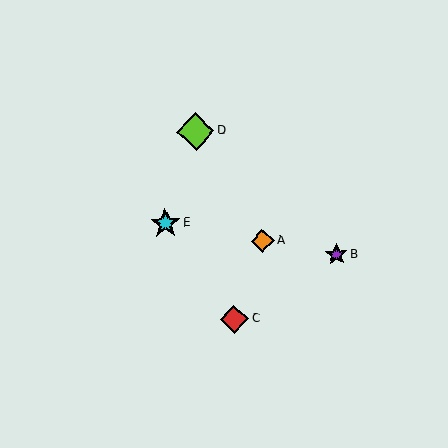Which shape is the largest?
The lime diamond (labeled D) is the largest.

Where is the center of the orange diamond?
The center of the orange diamond is at (262, 241).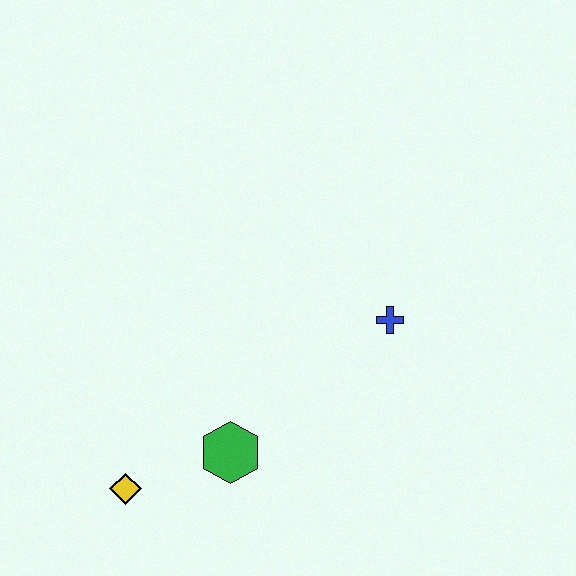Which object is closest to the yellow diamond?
The green hexagon is closest to the yellow diamond.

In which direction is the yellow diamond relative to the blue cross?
The yellow diamond is to the left of the blue cross.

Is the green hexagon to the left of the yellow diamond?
No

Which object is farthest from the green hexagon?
The blue cross is farthest from the green hexagon.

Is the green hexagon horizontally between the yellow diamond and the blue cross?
Yes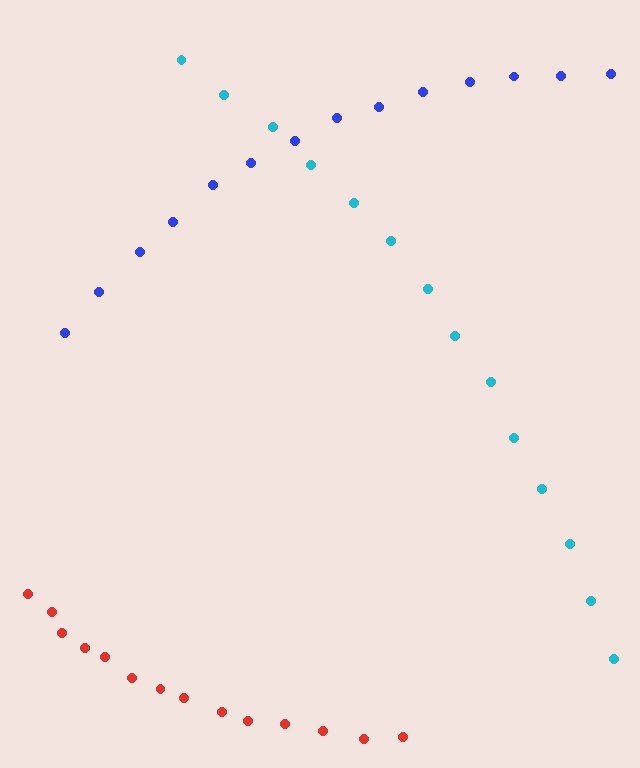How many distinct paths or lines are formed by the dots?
There are 3 distinct paths.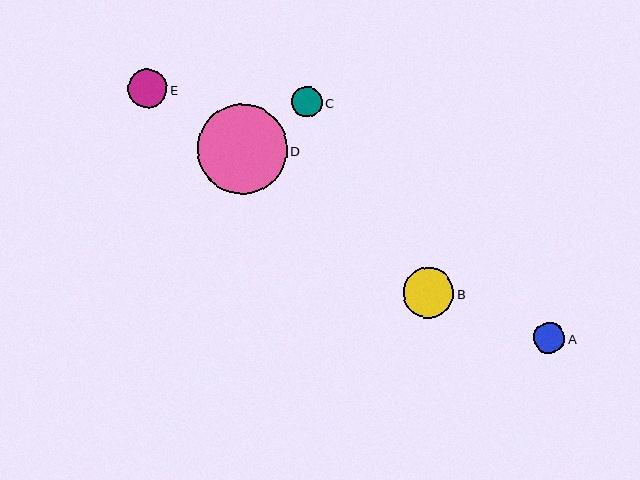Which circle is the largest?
Circle D is the largest with a size of approximately 90 pixels.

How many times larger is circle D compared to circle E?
Circle D is approximately 2.3 times the size of circle E.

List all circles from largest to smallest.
From largest to smallest: D, B, E, A, C.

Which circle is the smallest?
Circle C is the smallest with a size of approximately 31 pixels.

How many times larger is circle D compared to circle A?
Circle D is approximately 2.9 times the size of circle A.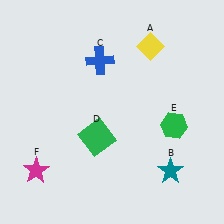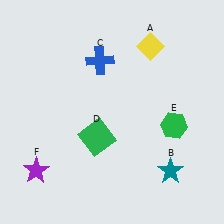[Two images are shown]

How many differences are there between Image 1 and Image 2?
There is 1 difference between the two images.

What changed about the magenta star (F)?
In Image 1, F is magenta. In Image 2, it changed to purple.